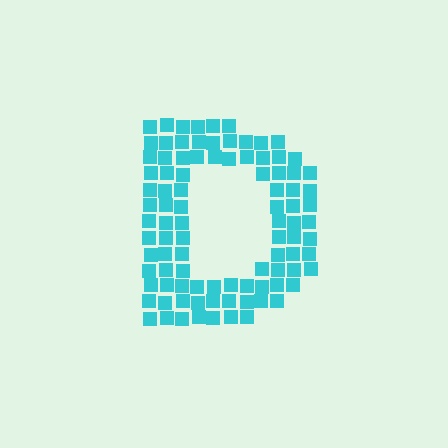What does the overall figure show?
The overall figure shows the letter D.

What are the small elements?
The small elements are squares.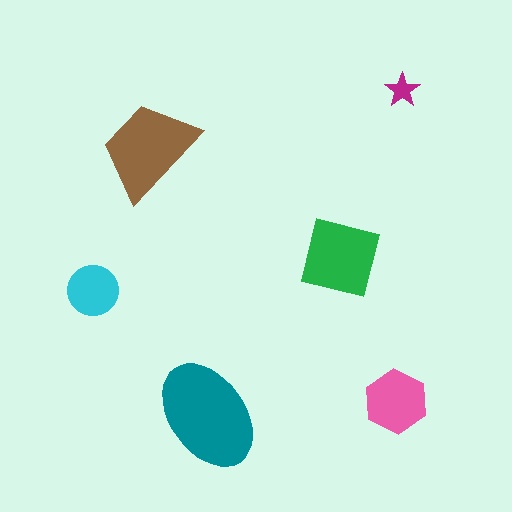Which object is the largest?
The teal ellipse.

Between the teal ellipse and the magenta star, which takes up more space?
The teal ellipse.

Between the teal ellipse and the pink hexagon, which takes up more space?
The teal ellipse.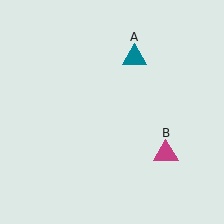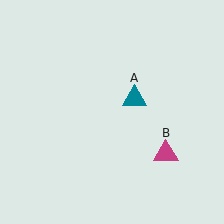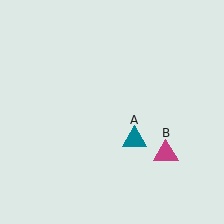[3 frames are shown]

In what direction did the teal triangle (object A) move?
The teal triangle (object A) moved down.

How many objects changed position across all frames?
1 object changed position: teal triangle (object A).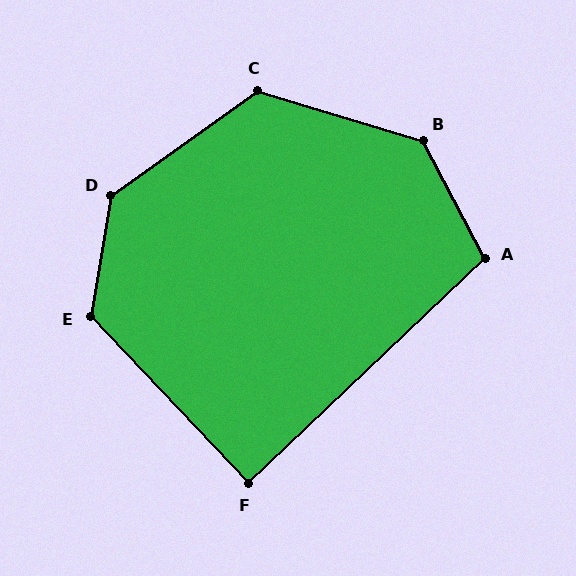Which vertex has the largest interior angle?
D, at approximately 135 degrees.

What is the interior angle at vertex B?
Approximately 135 degrees (obtuse).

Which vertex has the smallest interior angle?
F, at approximately 90 degrees.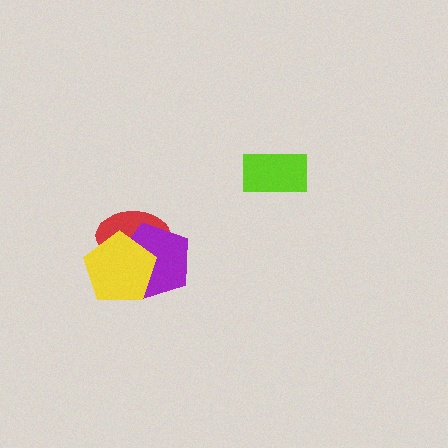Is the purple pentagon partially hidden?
Yes, it is partially covered by another shape.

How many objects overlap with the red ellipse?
2 objects overlap with the red ellipse.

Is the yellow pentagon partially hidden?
No, no other shape covers it.